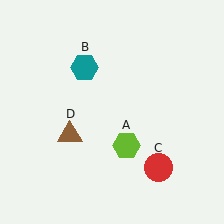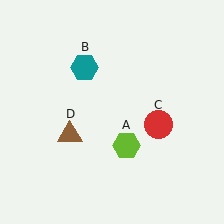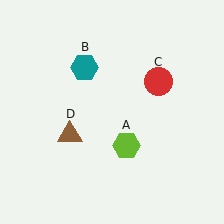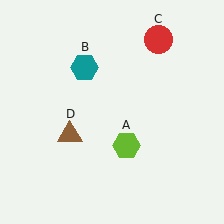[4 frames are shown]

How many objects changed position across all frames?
1 object changed position: red circle (object C).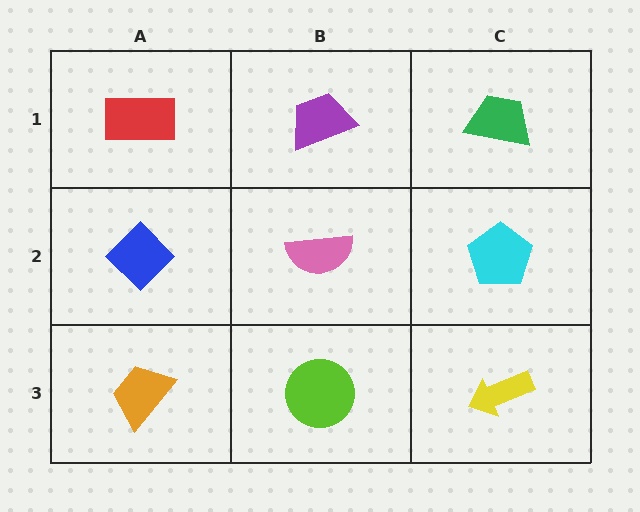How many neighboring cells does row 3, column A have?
2.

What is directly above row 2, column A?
A red rectangle.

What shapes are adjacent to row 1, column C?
A cyan pentagon (row 2, column C), a purple trapezoid (row 1, column B).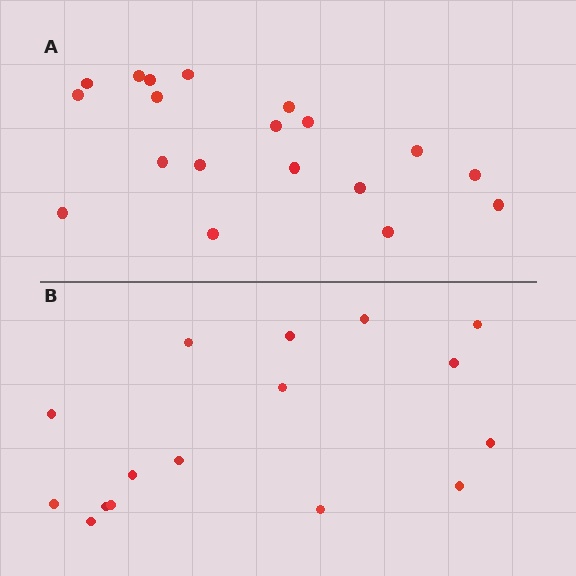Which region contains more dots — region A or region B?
Region A (the top region) has more dots.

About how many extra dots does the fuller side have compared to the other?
Region A has just a few more — roughly 2 or 3 more dots than region B.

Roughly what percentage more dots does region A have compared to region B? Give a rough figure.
About 20% more.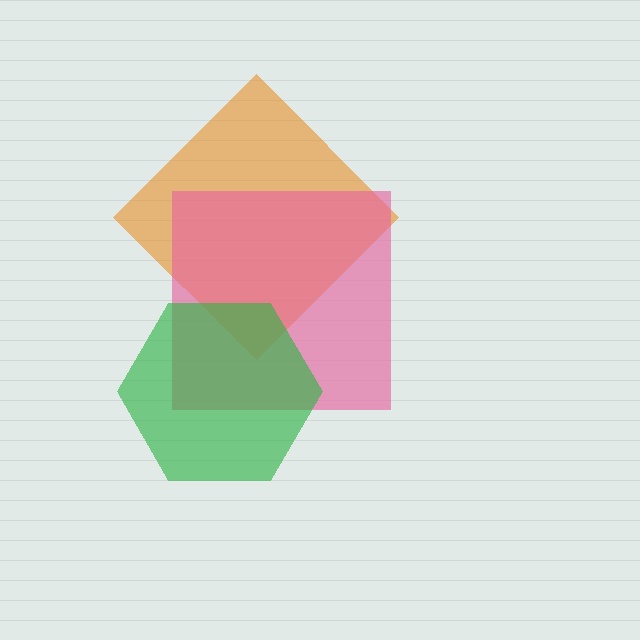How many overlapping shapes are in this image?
There are 3 overlapping shapes in the image.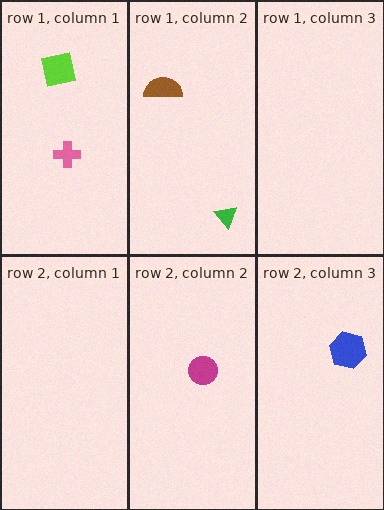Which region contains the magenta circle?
The row 2, column 2 region.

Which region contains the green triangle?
The row 1, column 2 region.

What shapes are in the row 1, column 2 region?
The brown semicircle, the green triangle.